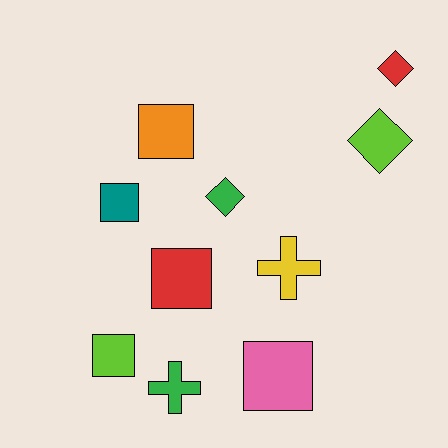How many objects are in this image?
There are 10 objects.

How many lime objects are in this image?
There are 2 lime objects.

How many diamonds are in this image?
There are 3 diamonds.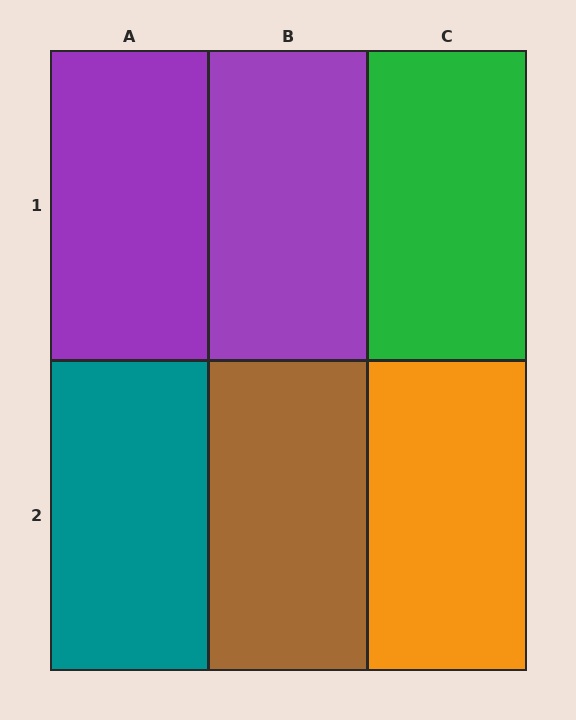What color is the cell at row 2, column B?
Brown.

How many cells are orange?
1 cell is orange.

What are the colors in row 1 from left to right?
Purple, purple, green.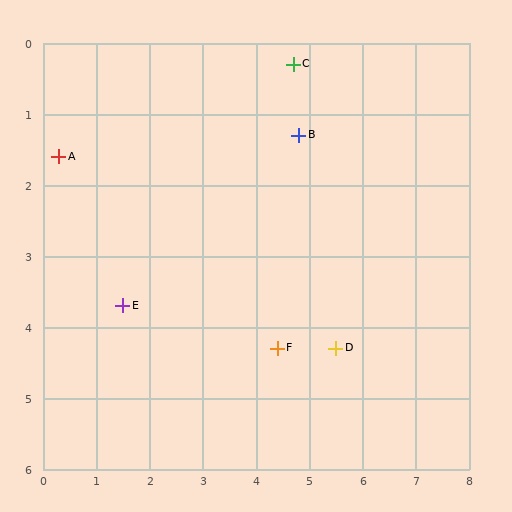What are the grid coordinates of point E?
Point E is at approximately (1.5, 3.7).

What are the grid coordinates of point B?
Point B is at approximately (4.8, 1.3).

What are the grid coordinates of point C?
Point C is at approximately (4.7, 0.3).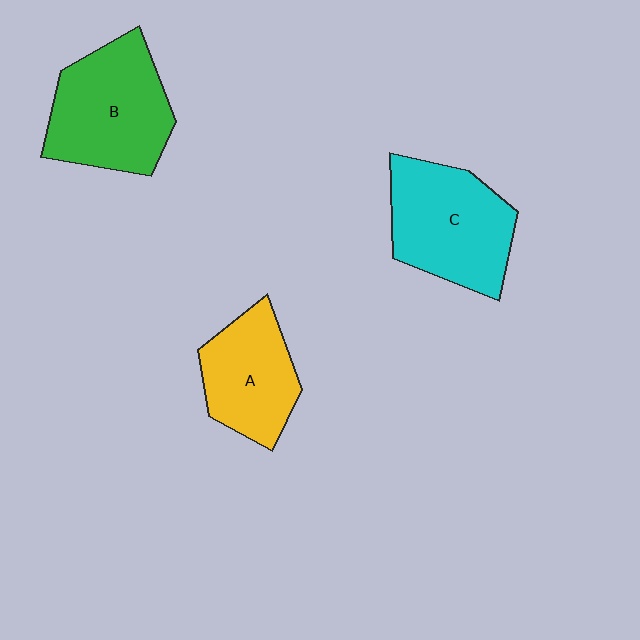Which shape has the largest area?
Shape B (green).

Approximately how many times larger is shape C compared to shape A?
Approximately 1.3 times.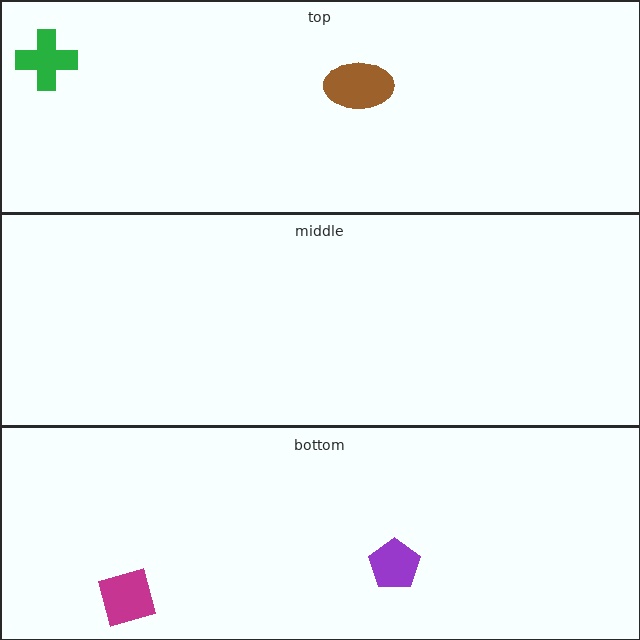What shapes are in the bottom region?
The purple pentagon, the magenta diamond.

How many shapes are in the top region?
2.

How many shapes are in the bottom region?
2.